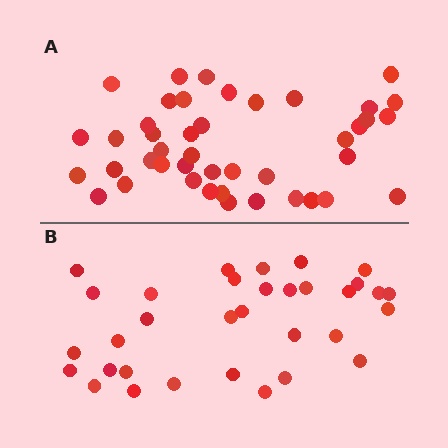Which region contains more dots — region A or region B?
Region A (the top region) has more dots.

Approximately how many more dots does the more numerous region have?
Region A has roughly 10 or so more dots than region B.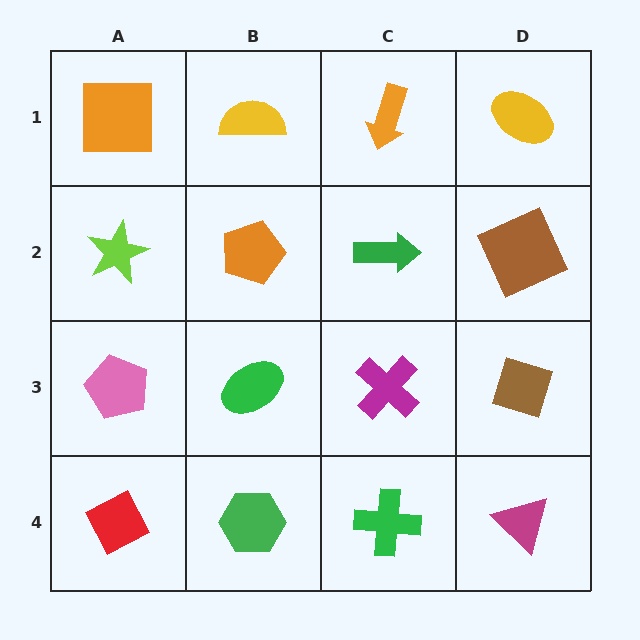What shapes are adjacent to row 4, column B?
A green ellipse (row 3, column B), a red diamond (row 4, column A), a green cross (row 4, column C).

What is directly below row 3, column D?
A magenta triangle.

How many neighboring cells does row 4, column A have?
2.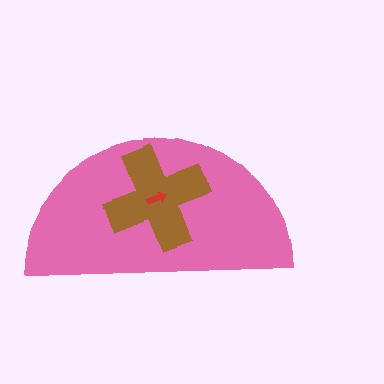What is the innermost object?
The red arrow.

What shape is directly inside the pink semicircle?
The brown cross.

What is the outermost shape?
The pink semicircle.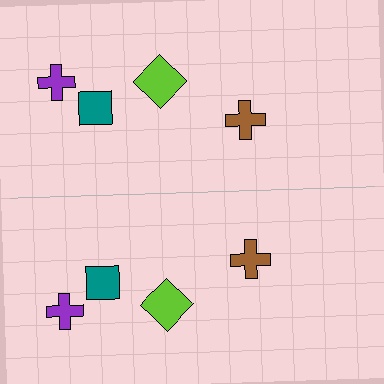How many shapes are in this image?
There are 8 shapes in this image.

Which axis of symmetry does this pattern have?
The pattern has a horizontal axis of symmetry running through the center of the image.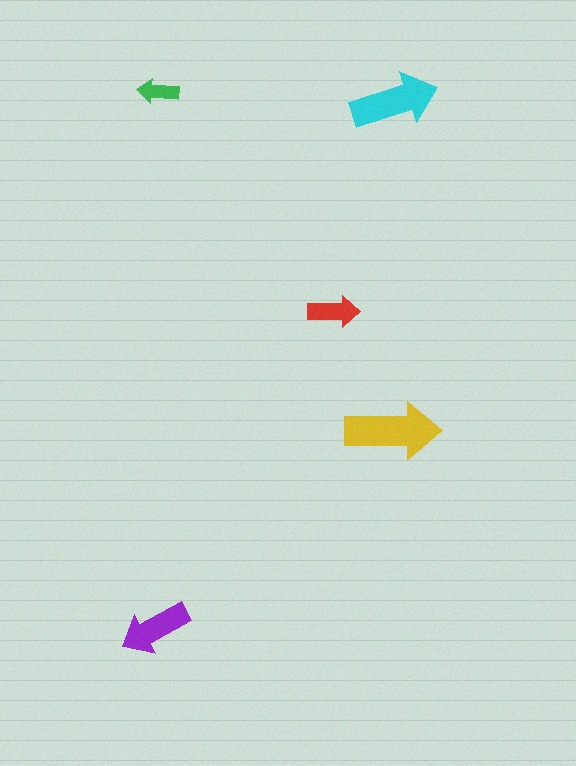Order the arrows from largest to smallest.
the yellow one, the cyan one, the purple one, the red one, the green one.